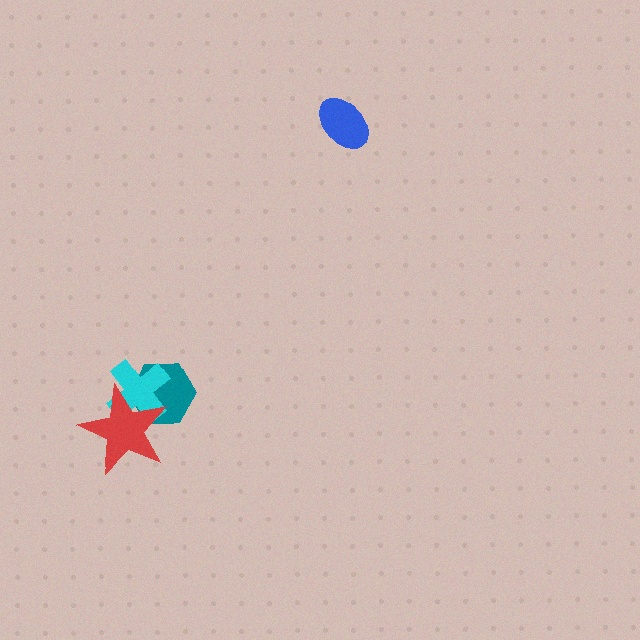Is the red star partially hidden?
No, no other shape covers it.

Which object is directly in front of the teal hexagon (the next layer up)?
The cyan cross is directly in front of the teal hexagon.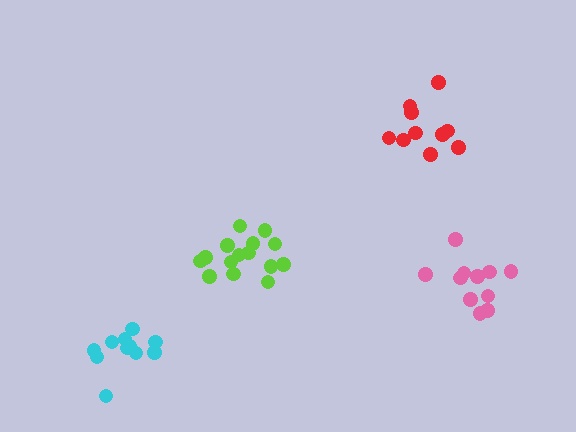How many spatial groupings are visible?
There are 4 spatial groupings.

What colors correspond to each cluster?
The clusters are colored: lime, pink, red, cyan.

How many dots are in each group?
Group 1: 16 dots, Group 2: 11 dots, Group 3: 10 dots, Group 4: 11 dots (48 total).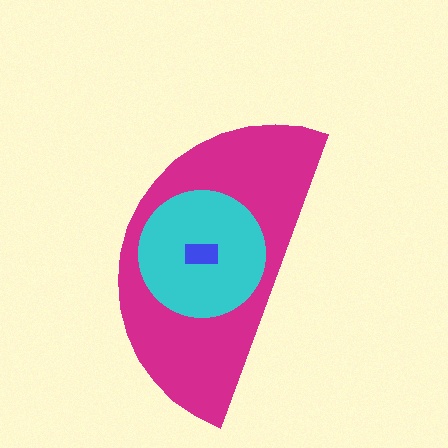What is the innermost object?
The blue rectangle.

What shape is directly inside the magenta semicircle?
The cyan circle.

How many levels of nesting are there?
3.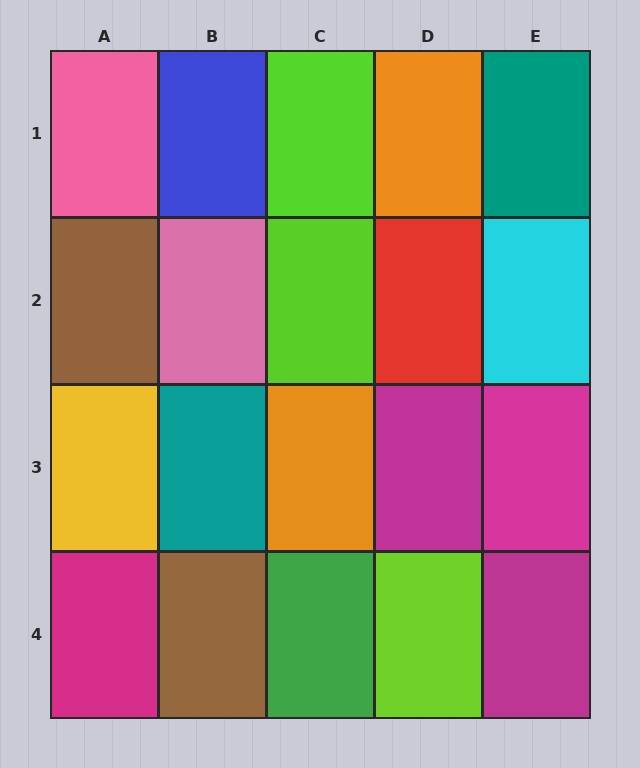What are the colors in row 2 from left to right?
Brown, pink, lime, red, cyan.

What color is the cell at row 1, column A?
Pink.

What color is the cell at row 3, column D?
Magenta.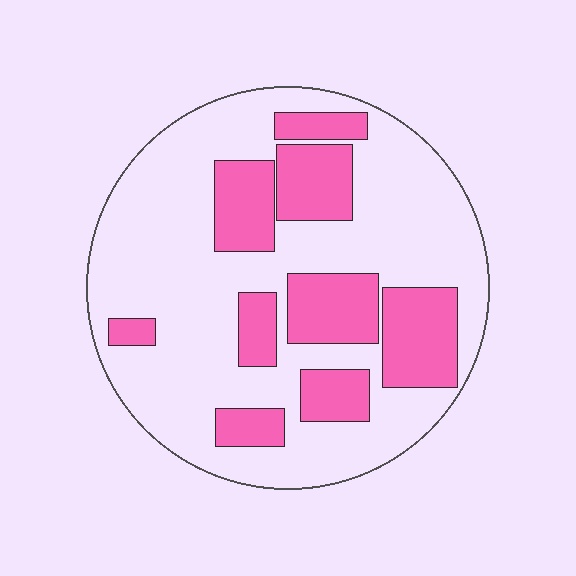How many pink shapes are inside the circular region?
9.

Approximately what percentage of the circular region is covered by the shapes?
Approximately 30%.